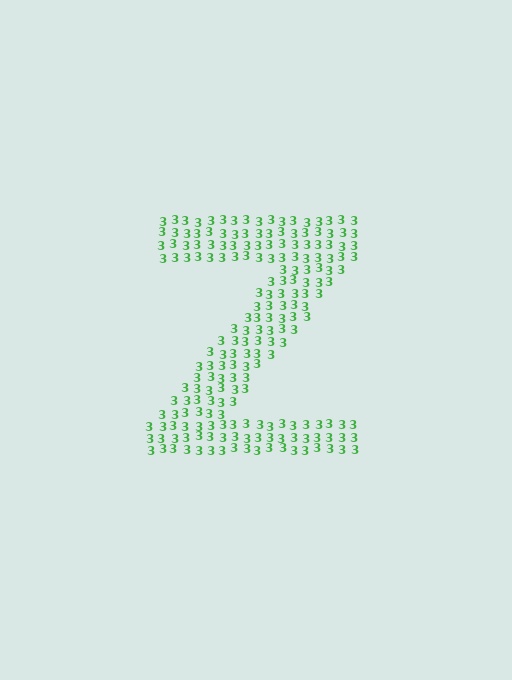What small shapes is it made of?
It is made of small digit 3's.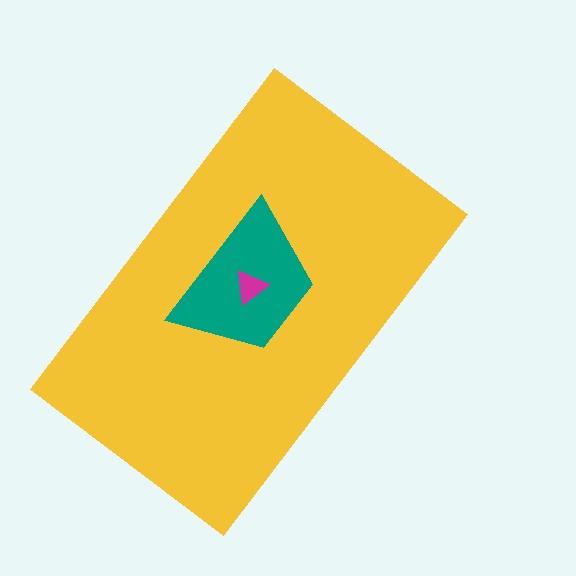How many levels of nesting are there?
3.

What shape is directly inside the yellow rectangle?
The teal trapezoid.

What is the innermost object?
The magenta triangle.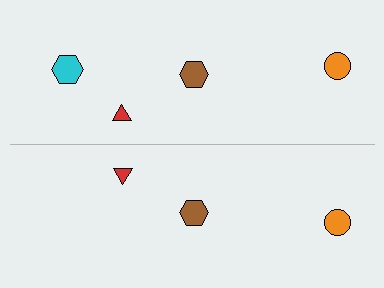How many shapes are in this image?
There are 7 shapes in this image.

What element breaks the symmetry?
A cyan hexagon is missing from the bottom side.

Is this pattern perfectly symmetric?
No, the pattern is not perfectly symmetric. A cyan hexagon is missing from the bottom side.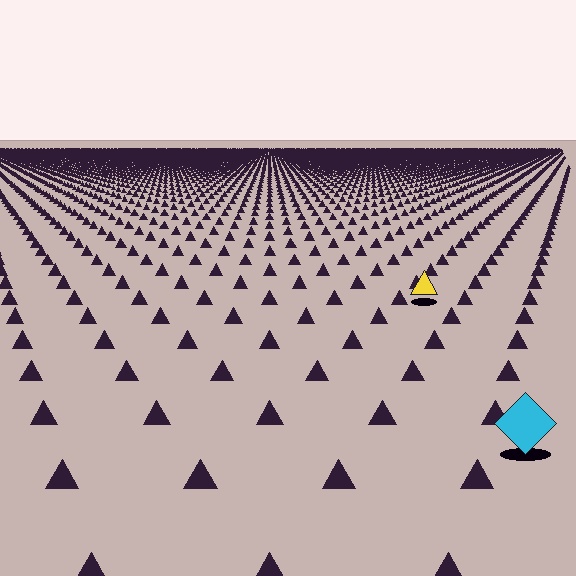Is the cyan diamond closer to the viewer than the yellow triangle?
Yes. The cyan diamond is closer — you can tell from the texture gradient: the ground texture is coarser near it.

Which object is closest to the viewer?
The cyan diamond is closest. The texture marks near it are larger and more spread out.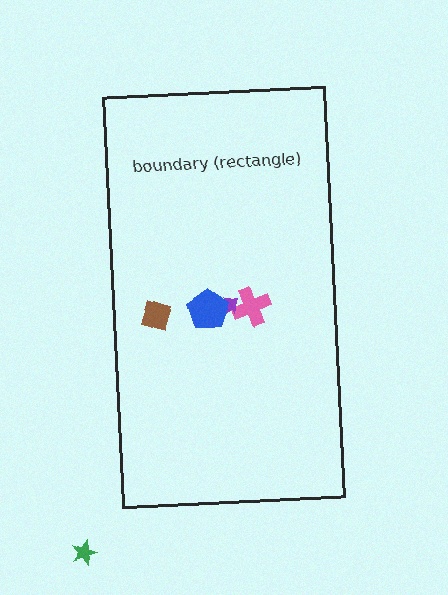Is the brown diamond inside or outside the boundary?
Inside.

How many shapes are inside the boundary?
4 inside, 1 outside.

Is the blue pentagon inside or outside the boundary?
Inside.